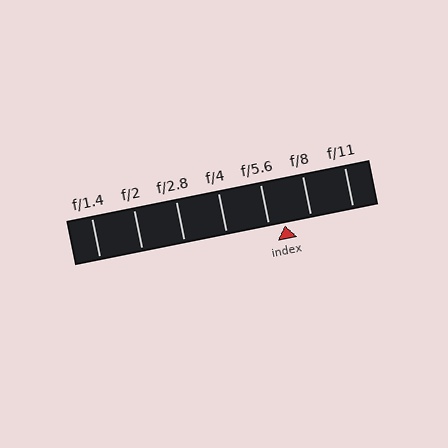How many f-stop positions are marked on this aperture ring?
There are 7 f-stop positions marked.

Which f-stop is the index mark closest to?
The index mark is closest to f/5.6.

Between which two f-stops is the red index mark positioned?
The index mark is between f/5.6 and f/8.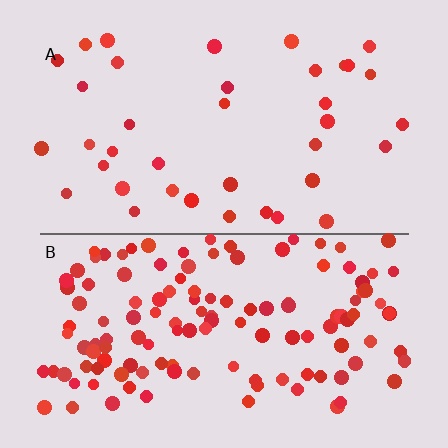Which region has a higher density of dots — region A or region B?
B (the bottom).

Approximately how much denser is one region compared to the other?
Approximately 3.5× — region B over region A.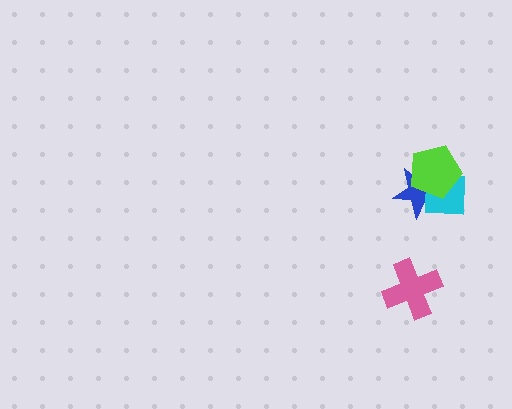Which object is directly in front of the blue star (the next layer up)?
The cyan square is directly in front of the blue star.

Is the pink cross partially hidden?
No, no other shape covers it.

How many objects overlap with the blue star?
2 objects overlap with the blue star.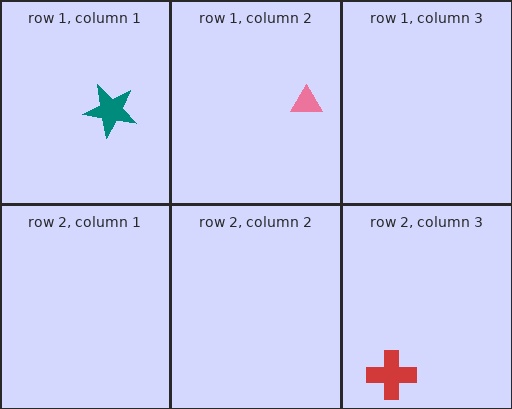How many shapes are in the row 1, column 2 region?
1.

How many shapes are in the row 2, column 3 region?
1.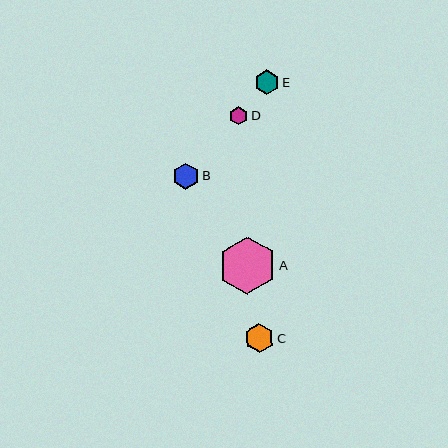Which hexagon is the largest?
Hexagon A is the largest with a size of approximately 57 pixels.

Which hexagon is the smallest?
Hexagon D is the smallest with a size of approximately 19 pixels.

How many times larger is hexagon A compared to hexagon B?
Hexagon A is approximately 2.2 times the size of hexagon B.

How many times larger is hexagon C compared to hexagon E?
Hexagon C is approximately 1.2 times the size of hexagon E.